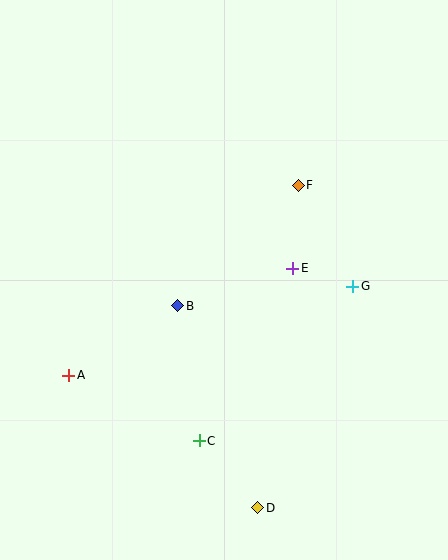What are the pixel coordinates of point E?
Point E is at (293, 268).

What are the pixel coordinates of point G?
Point G is at (353, 286).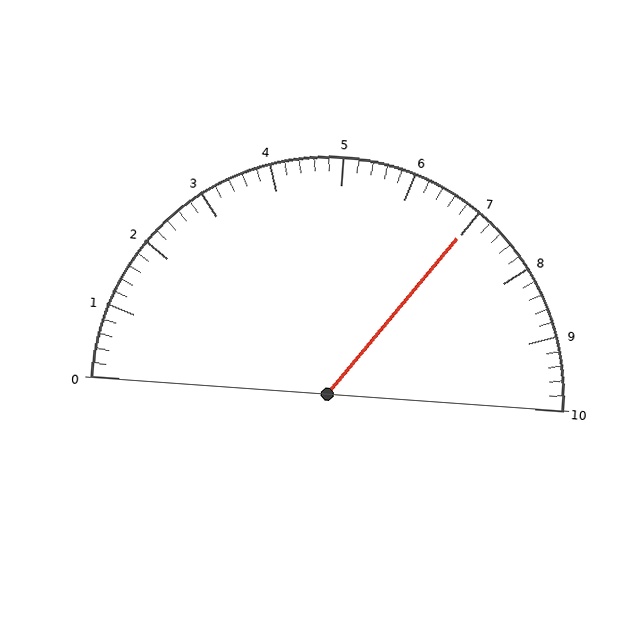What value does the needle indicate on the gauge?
The needle indicates approximately 7.0.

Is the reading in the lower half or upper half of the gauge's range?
The reading is in the upper half of the range (0 to 10).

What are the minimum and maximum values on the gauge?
The gauge ranges from 0 to 10.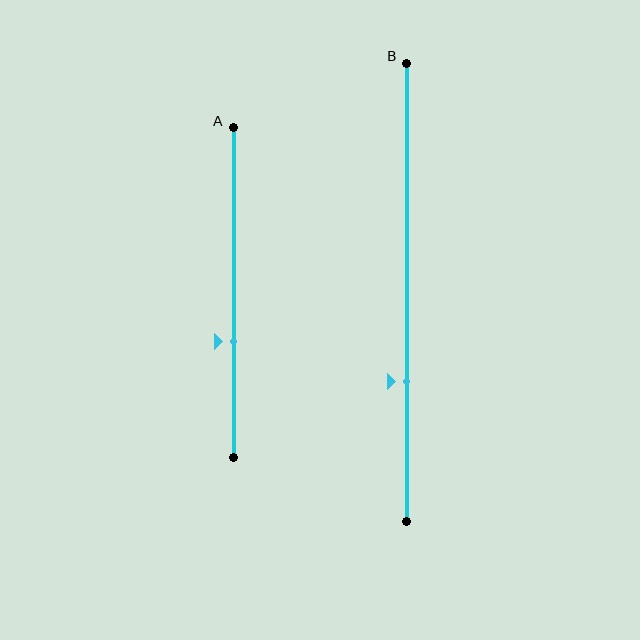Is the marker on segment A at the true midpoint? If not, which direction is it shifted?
No, the marker on segment A is shifted downward by about 15% of the segment length.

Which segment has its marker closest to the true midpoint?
Segment A has its marker closest to the true midpoint.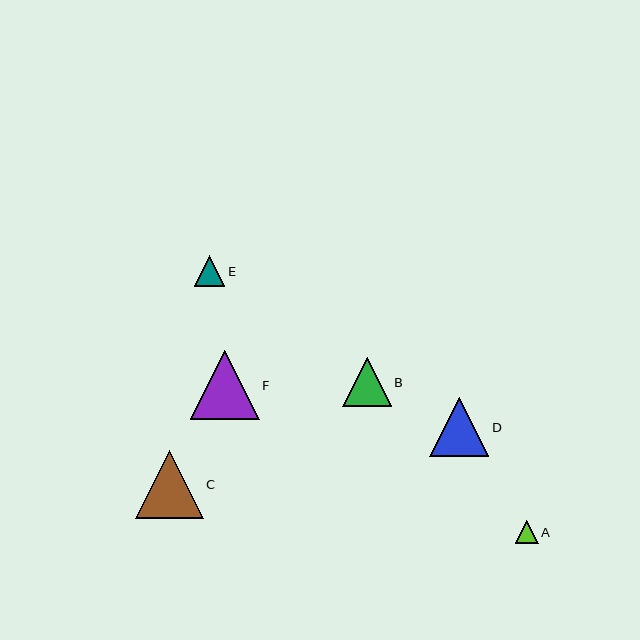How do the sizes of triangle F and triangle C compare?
Triangle F and triangle C are approximately the same size.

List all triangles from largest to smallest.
From largest to smallest: F, C, D, B, E, A.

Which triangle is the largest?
Triangle F is the largest with a size of approximately 69 pixels.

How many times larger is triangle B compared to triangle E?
Triangle B is approximately 1.6 times the size of triangle E.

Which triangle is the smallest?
Triangle A is the smallest with a size of approximately 23 pixels.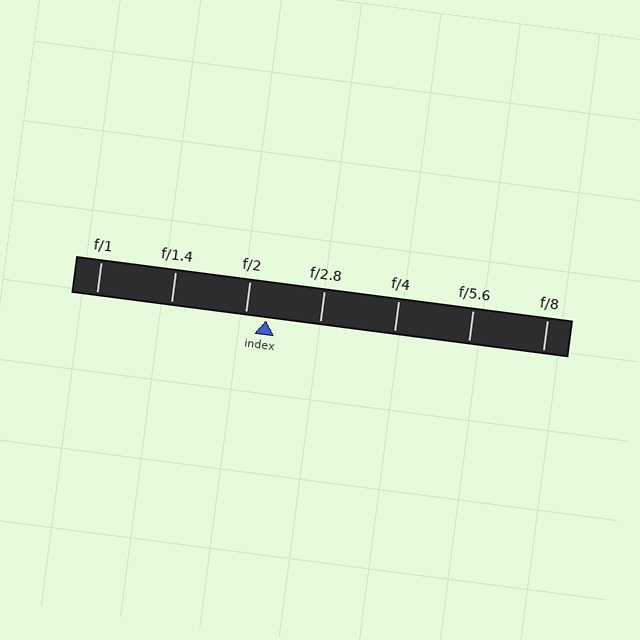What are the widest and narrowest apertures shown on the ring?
The widest aperture shown is f/1 and the narrowest is f/8.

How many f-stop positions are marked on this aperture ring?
There are 7 f-stop positions marked.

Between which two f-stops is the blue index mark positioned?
The index mark is between f/2 and f/2.8.